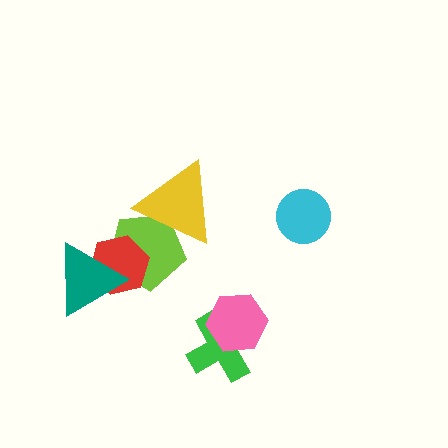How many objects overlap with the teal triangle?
2 objects overlap with the teal triangle.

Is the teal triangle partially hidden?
No, no other shape covers it.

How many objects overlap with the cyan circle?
0 objects overlap with the cyan circle.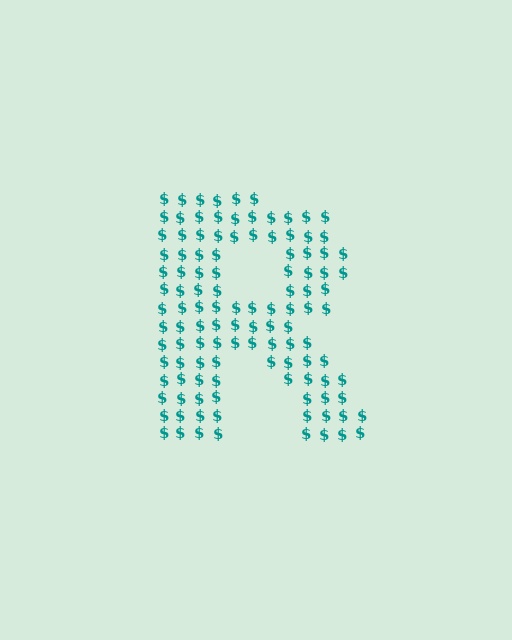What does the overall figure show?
The overall figure shows the letter R.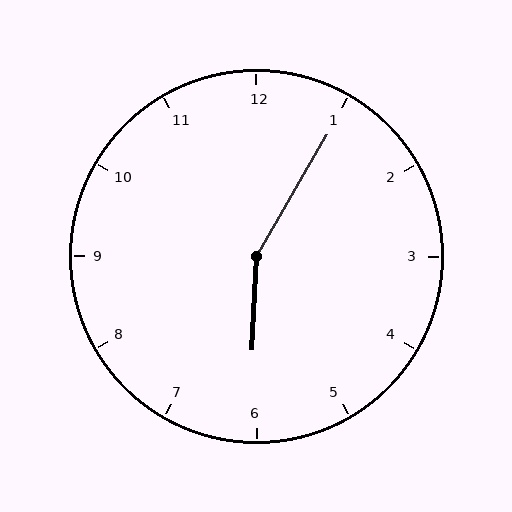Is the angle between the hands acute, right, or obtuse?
It is obtuse.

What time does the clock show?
6:05.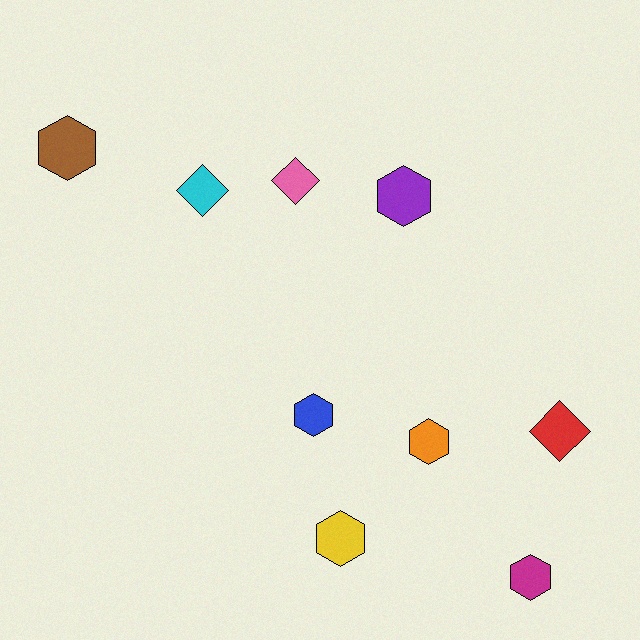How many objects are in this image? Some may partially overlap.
There are 9 objects.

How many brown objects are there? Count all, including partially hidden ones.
There is 1 brown object.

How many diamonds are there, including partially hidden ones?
There are 3 diamonds.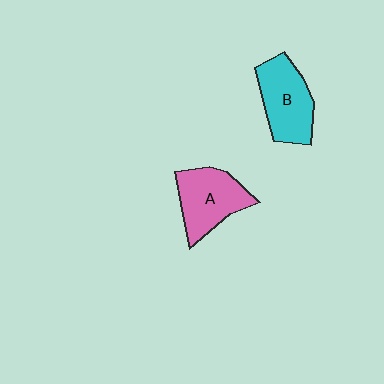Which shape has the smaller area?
Shape A (pink).